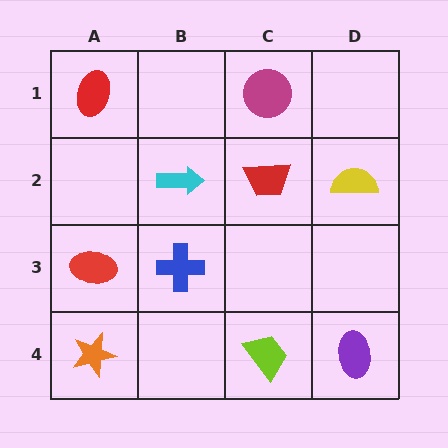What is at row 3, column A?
A red ellipse.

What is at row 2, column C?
A red trapezoid.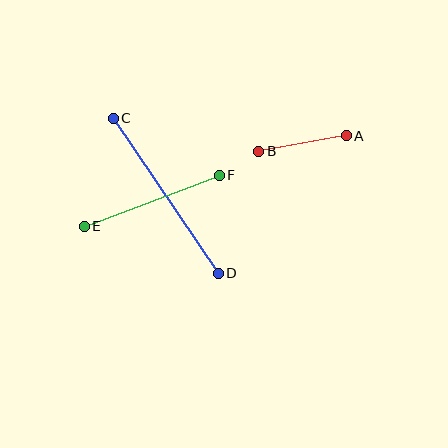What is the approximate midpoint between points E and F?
The midpoint is at approximately (152, 201) pixels.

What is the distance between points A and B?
The distance is approximately 88 pixels.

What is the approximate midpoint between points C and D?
The midpoint is at approximately (166, 196) pixels.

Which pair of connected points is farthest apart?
Points C and D are farthest apart.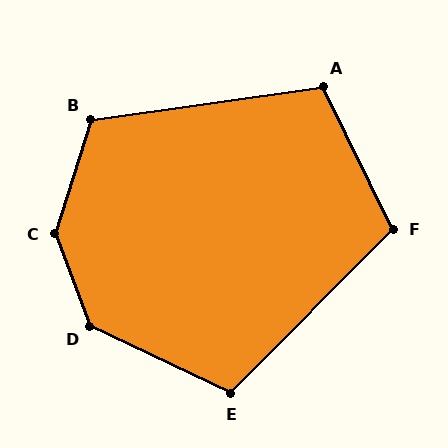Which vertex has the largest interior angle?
C, at approximately 142 degrees.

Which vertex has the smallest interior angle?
A, at approximately 108 degrees.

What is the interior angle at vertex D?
Approximately 135 degrees (obtuse).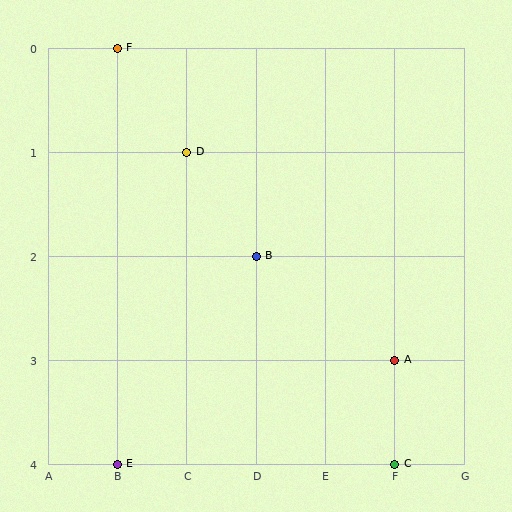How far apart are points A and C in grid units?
Points A and C are 1 row apart.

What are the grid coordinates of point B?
Point B is at grid coordinates (D, 2).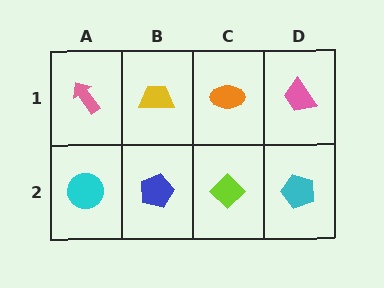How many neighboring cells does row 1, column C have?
3.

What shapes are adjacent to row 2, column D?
A pink trapezoid (row 1, column D), a lime diamond (row 2, column C).